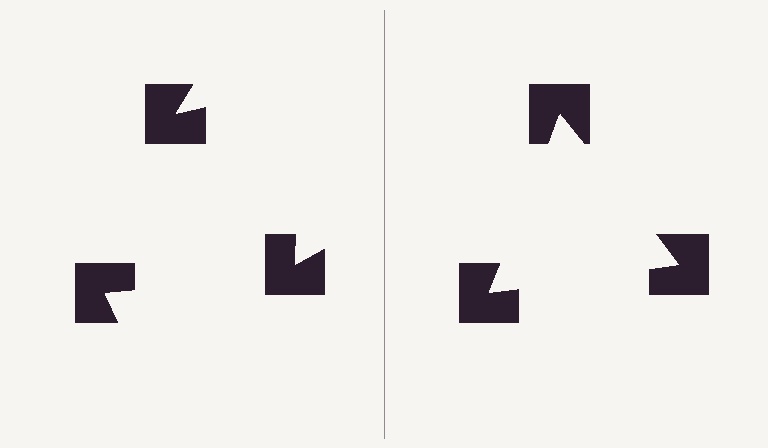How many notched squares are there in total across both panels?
6 — 3 on each side.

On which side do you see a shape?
An illusory triangle appears on the right side. On the left side the wedge cuts are rotated, so no coherent shape forms.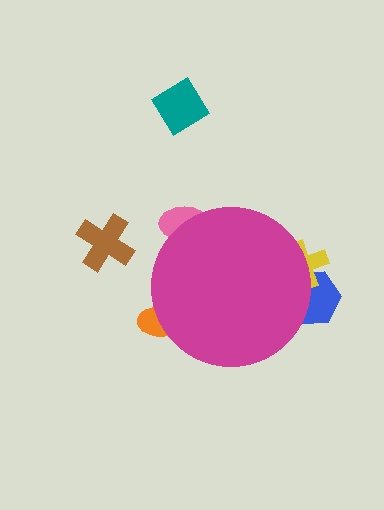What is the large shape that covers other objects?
A magenta circle.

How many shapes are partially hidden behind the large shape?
4 shapes are partially hidden.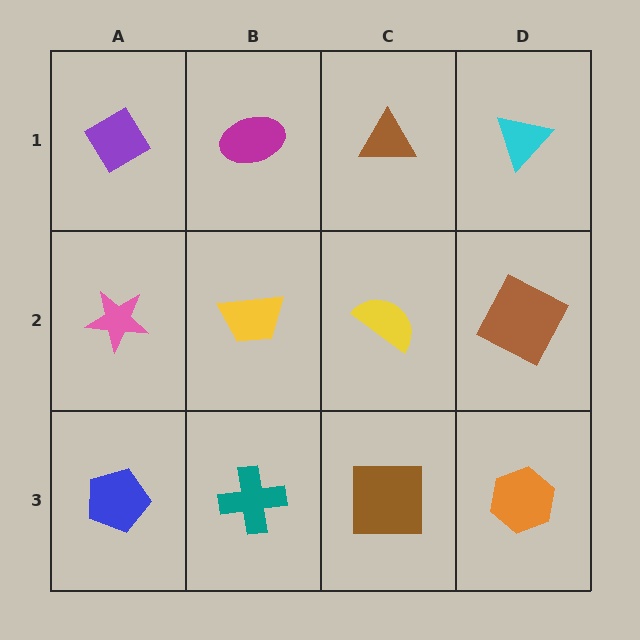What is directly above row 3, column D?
A brown square.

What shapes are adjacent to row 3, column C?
A yellow semicircle (row 2, column C), a teal cross (row 3, column B), an orange hexagon (row 3, column D).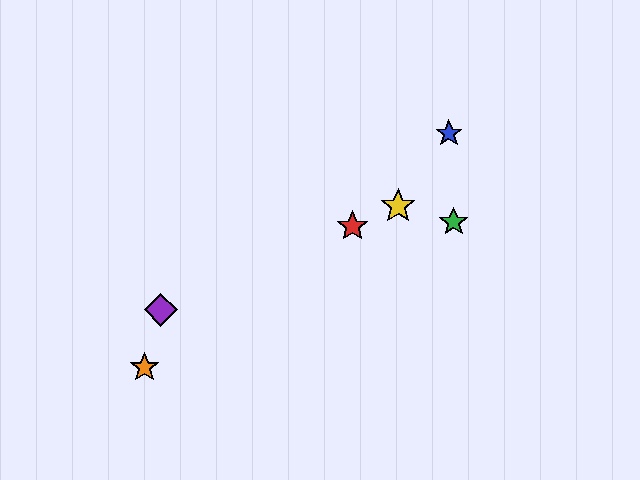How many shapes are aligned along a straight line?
3 shapes (the red star, the yellow star, the purple diamond) are aligned along a straight line.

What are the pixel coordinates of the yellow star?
The yellow star is at (398, 206).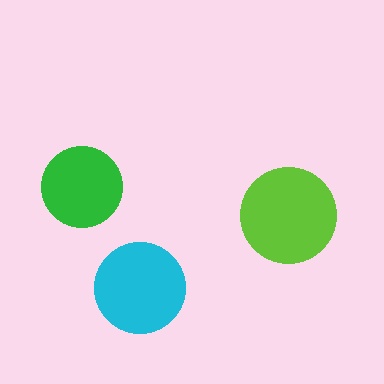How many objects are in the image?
There are 3 objects in the image.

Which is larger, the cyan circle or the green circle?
The cyan one.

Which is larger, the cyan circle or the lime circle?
The lime one.